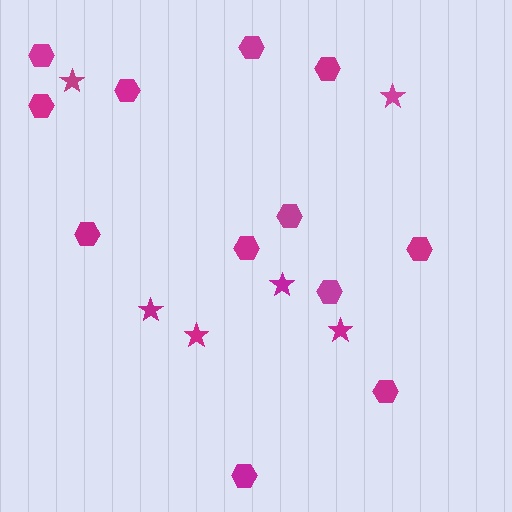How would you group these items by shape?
There are 2 groups: one group of hexagons (12) and one group of stars (6).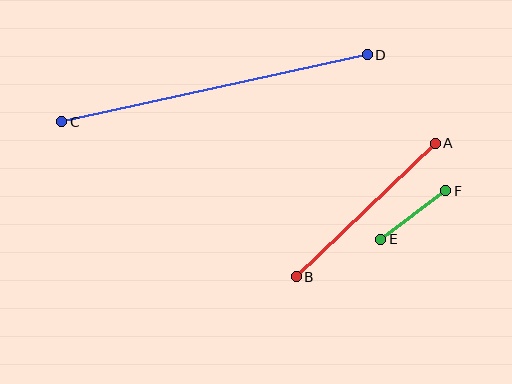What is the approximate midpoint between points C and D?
The midpoint is at approximately (215, 88) pixels.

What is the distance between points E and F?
The distance is approximately 81 pixels.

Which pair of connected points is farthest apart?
Points C and D are farthest apart.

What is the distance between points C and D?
The distance is approximately 313 pixels.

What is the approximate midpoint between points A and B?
The midpoint is at approximately (366, 210) pixels.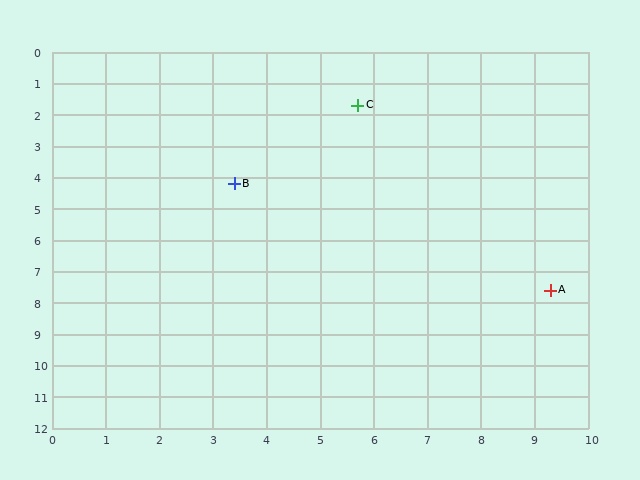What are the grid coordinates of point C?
Point C is at approximately (5.7, 1.7).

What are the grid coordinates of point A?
Point A is at approximately (9.3, 7.6).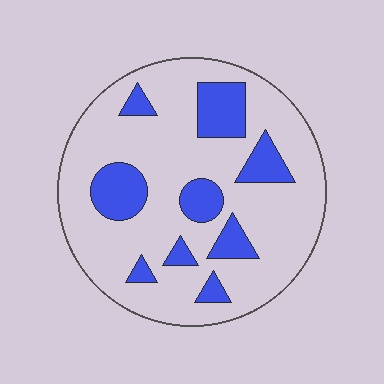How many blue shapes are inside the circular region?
9.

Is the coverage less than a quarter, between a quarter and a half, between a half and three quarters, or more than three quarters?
Less than a quarter.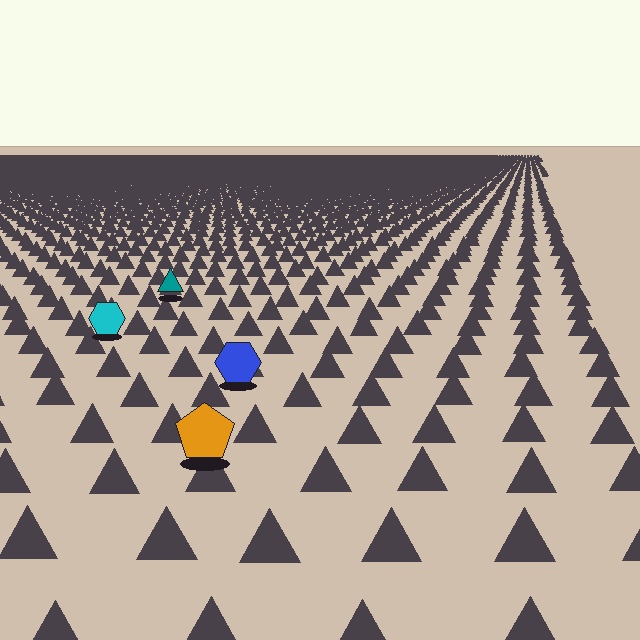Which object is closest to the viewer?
The orange pentagon is closest. The texture marks near it are larger and more spread out.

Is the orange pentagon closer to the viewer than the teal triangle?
Yes. The orange pentagon is closer — you can tell from the texture gradient: the ground texture is coarser near it.